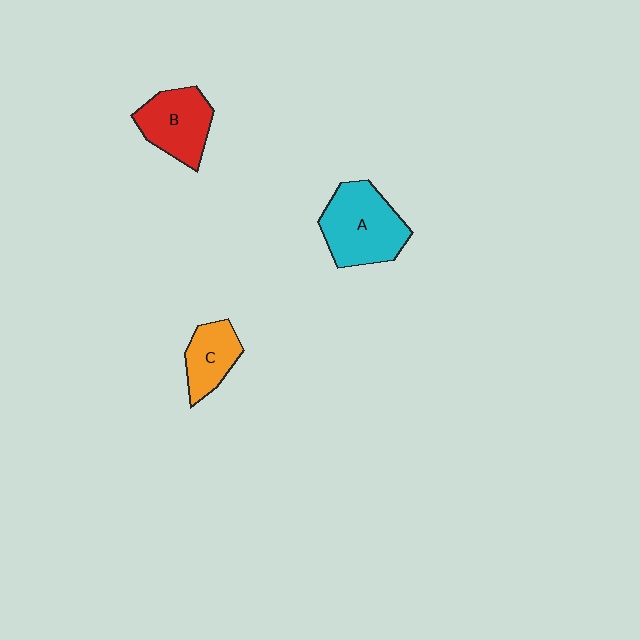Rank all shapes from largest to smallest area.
From largest to smallest: A (cyan), B (red), C (orange).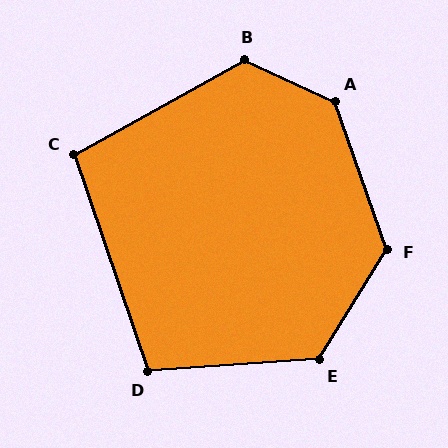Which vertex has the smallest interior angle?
C, at approximately 100 degrees.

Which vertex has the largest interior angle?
A, at approximately 134 degrees.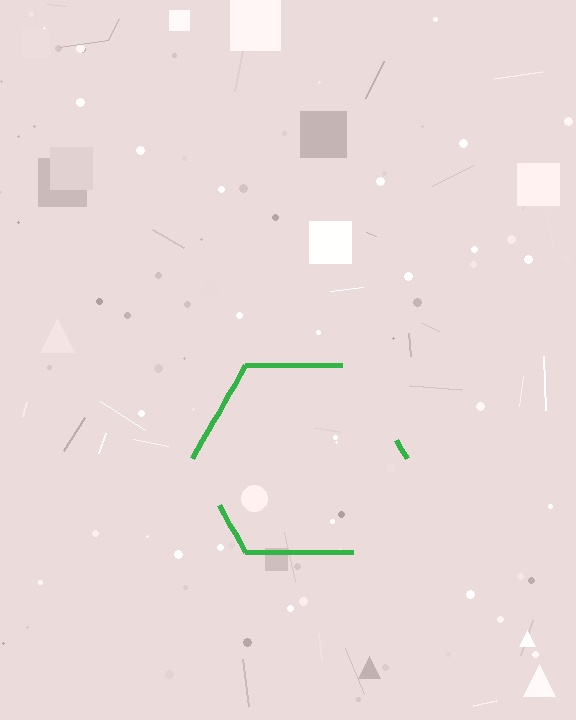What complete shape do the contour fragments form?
The contour fragments form a hexagon.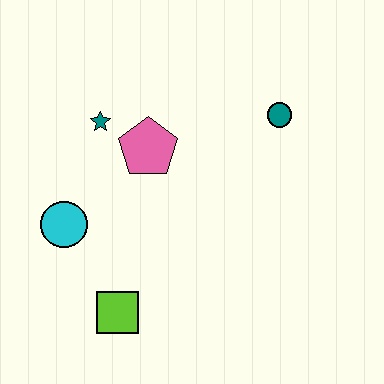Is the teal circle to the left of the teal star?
No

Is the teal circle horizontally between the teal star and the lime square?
No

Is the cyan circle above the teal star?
No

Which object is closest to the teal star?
The pink pentagon is closest to the teal star.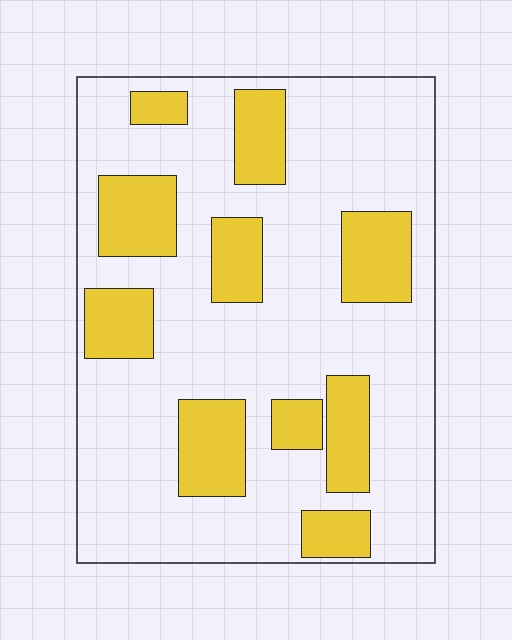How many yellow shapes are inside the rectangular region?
10.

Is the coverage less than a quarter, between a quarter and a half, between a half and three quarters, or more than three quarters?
Between a quarter and a half.